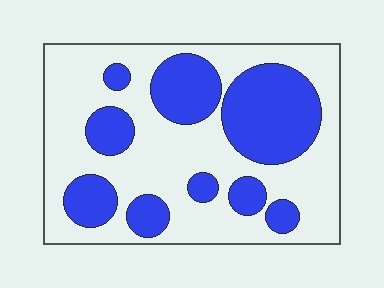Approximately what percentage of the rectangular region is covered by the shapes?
Approximately 35%.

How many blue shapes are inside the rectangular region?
9.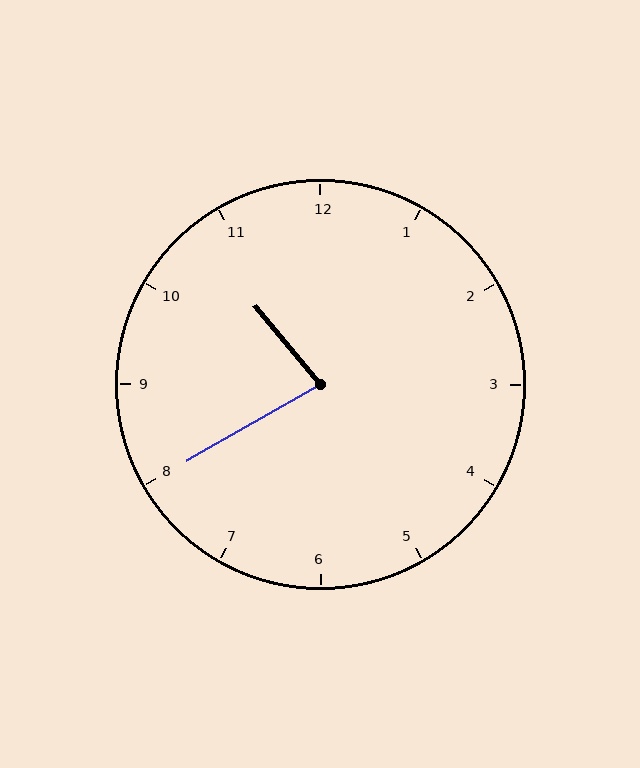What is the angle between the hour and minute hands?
Approximately 80 degrees.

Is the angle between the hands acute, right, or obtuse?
It is acute.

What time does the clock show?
10:40.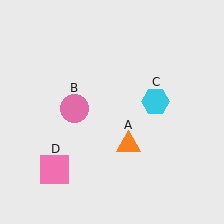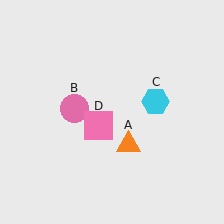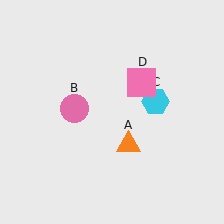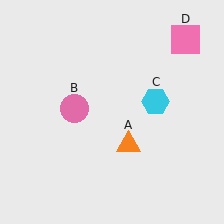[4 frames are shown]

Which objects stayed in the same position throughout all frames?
Orange triangle (object A) and pink circle (object B) and cyan hexagon (object C) remained stationary.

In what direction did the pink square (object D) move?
The pink square (object D) moved up and to the right.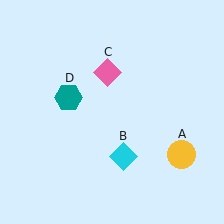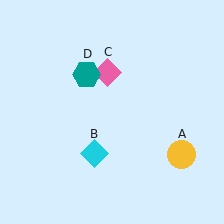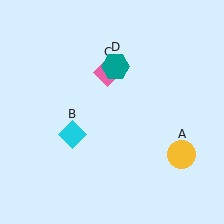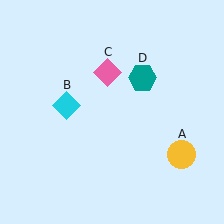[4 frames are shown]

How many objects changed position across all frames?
2 objects changed position: cyan diamond (object B), teal hexagon (object D).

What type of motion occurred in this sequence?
The cyan diamond (object B), teal hexagon (object D) rotated clockwise around the center of the scene.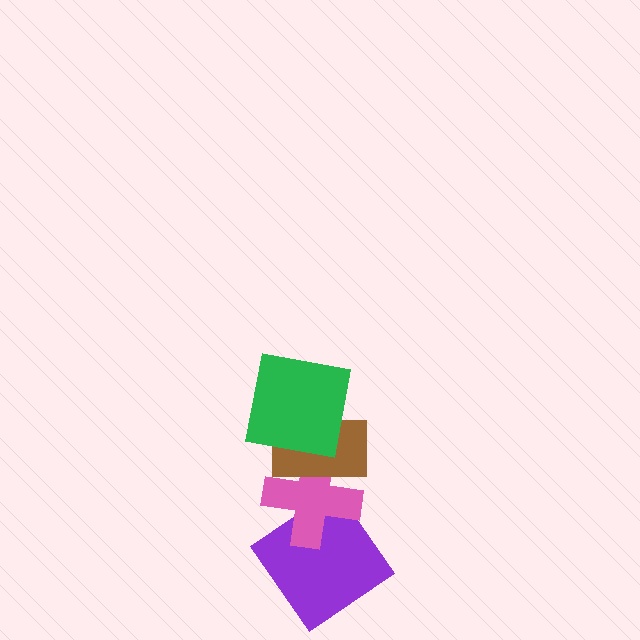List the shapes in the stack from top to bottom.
From top to bottom: the green square, the brown rectangle, the pink cross, the purple diamond.